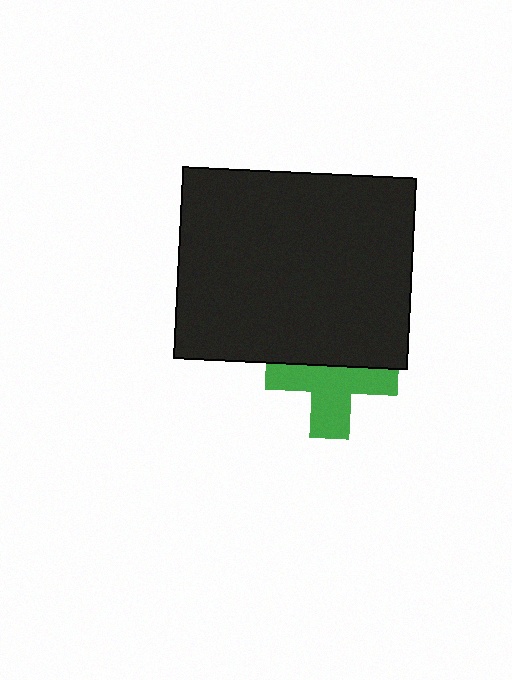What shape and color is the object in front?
The object in front is a black rectangle.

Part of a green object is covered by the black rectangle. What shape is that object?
It is a cross.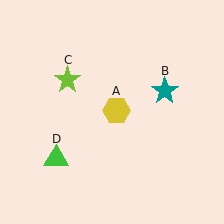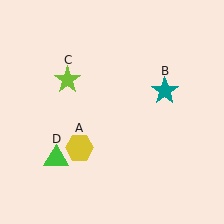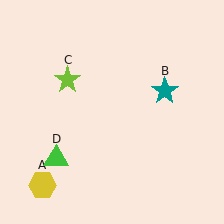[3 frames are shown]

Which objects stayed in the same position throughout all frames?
Teal star (object B) and lime star (object C) and green triangle (object D) remained stationary.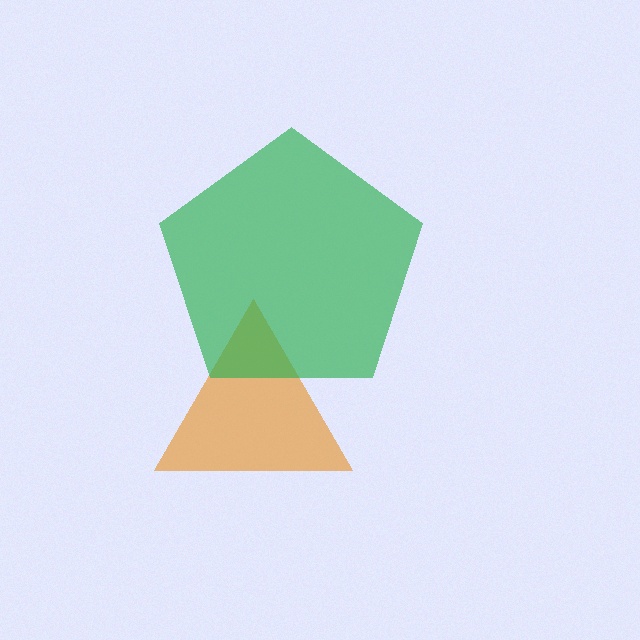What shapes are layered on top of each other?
The layered shapes are: an orange triangle, a green pentagon.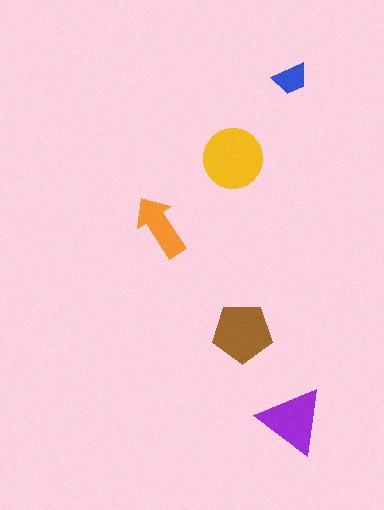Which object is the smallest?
The blue trapezoid.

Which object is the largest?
The yellow circle.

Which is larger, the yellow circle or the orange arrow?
The yellow circle.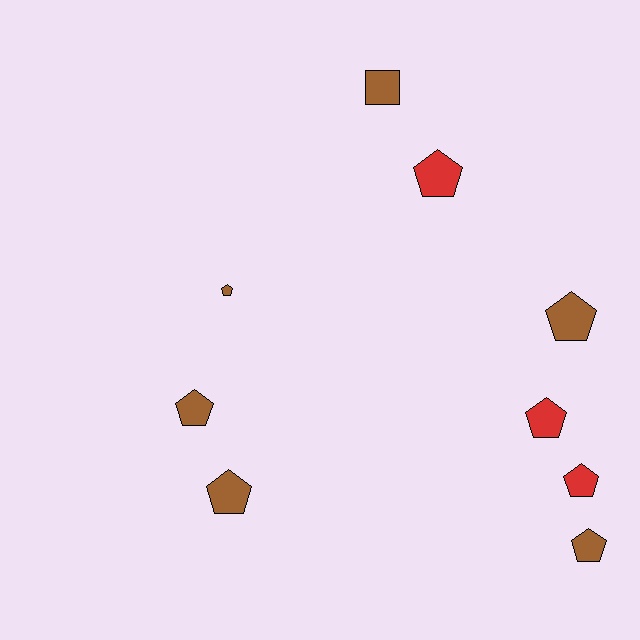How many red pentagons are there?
There are 3 red pentagons.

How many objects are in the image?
There are 9 objects.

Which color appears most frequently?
Brown, with 6 objects.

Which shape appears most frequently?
Pentagon, with 8 objects.